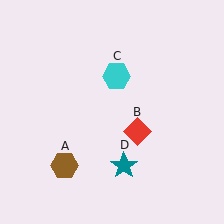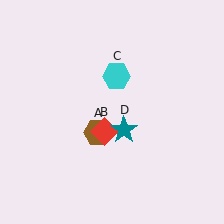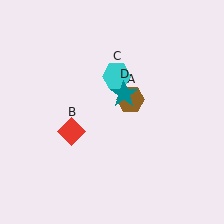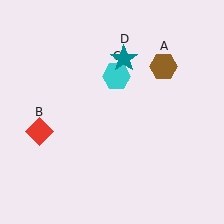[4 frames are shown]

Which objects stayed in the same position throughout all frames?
Cyan hexagon (object C) remained stationary.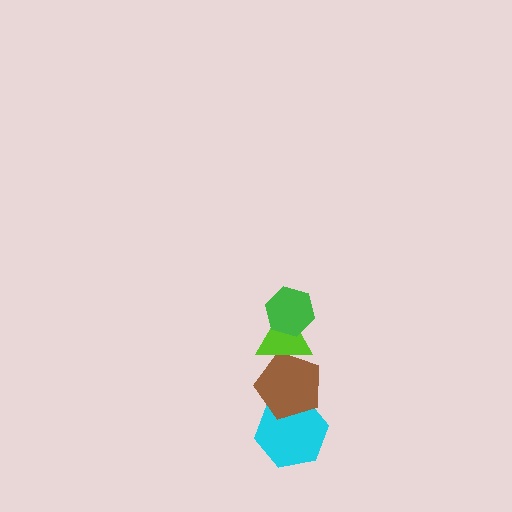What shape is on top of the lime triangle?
The green hexagon is on top of the lime triangle.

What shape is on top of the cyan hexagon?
The brown pentagon is on top of the cyan hexagon.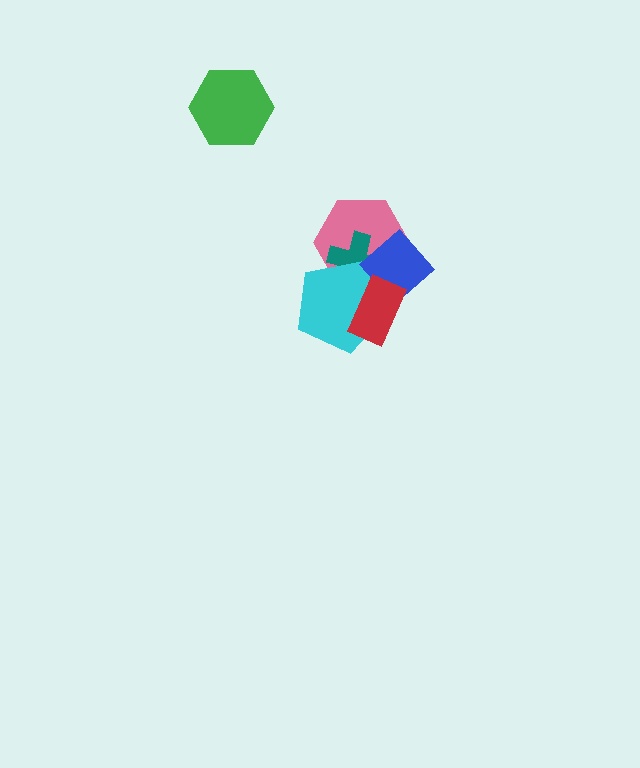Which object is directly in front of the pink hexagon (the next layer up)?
The teal cross is directly in front of the pink hexagon.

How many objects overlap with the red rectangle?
3 objects overlap with the red rectangle.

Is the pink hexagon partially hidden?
Yes, it is partially covered by another shape.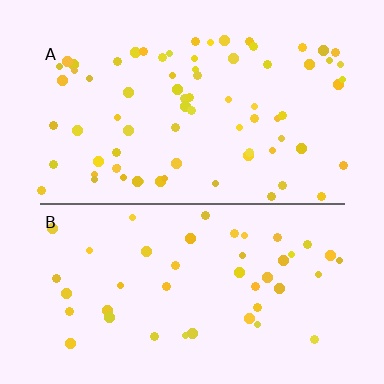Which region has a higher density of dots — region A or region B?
A (the top).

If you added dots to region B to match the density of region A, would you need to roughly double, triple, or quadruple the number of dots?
Approximately double.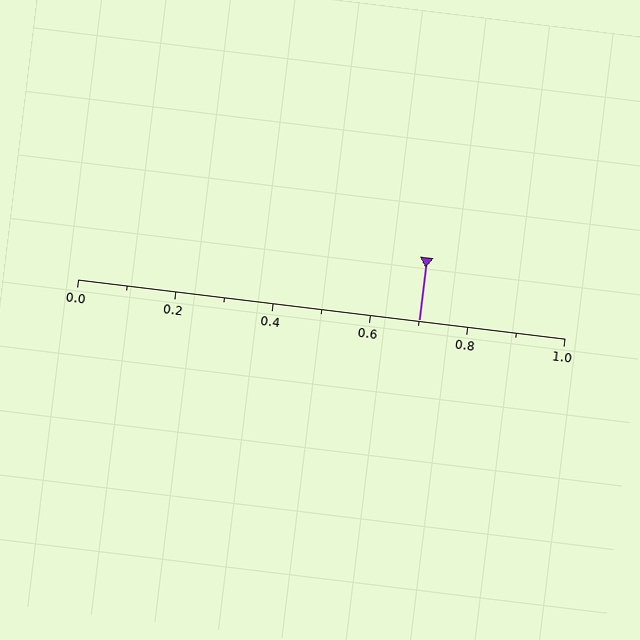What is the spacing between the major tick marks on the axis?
The major ticks are spaced 0.2 apart.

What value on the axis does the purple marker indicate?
The marker indicates approximately 0.7.